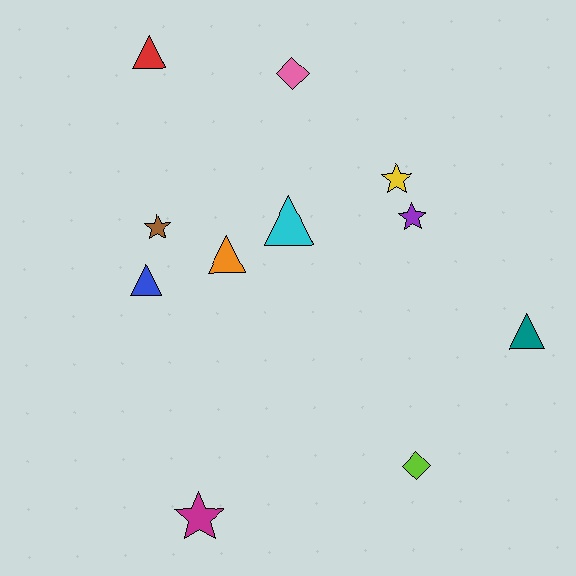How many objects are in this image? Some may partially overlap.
There are 11 objects.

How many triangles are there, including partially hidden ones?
There are 5 triangles.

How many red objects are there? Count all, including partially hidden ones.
There is 1 red object.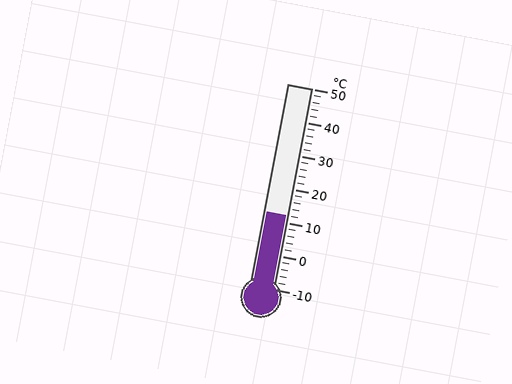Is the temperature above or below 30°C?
The temperature is below 30°C.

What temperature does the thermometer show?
The thermometer shows approximately 12°C.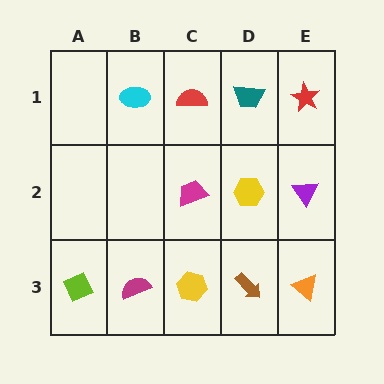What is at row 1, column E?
A red star.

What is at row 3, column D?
A brown arrow.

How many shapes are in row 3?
5 shapes.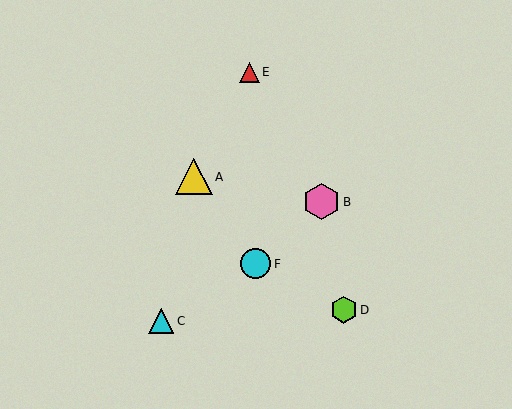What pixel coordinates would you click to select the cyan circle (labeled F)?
Click at (256, 264) to select the cyan circle F.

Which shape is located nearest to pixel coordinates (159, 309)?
The cyan triangle (labeled C) at (161, 321) is nearest to that location.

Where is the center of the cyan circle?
The center of the cyan circle is at (256, 264).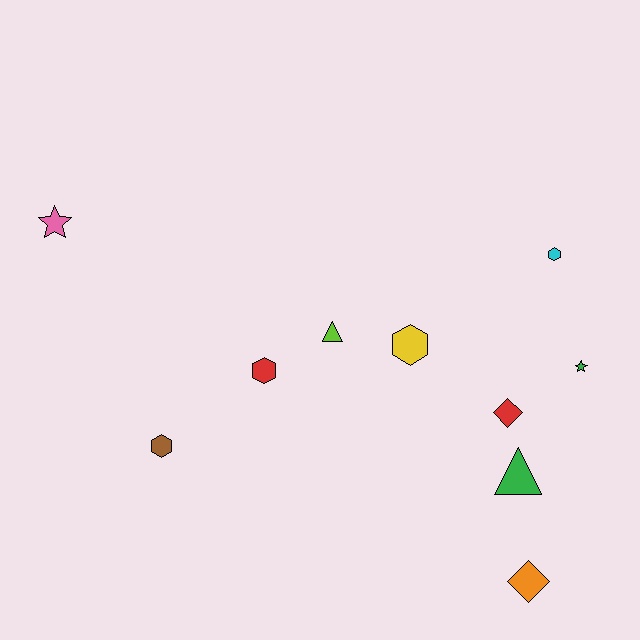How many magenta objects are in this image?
There are no magenta objects.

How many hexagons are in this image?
There are 4 hexagons.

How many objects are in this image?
There are 10 objects.